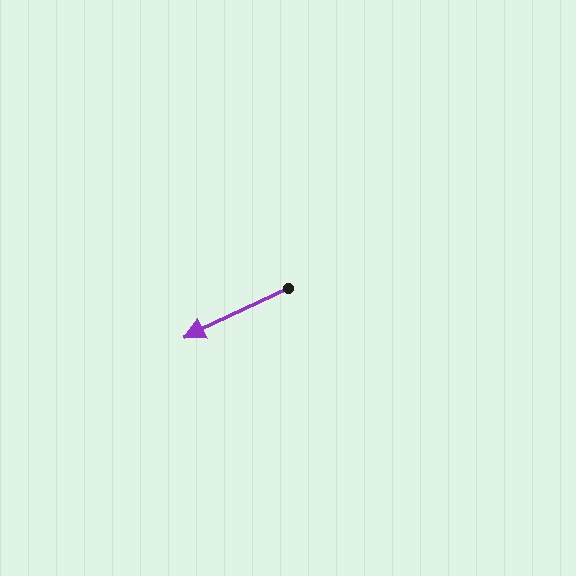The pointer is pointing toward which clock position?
Roughly 8 o'clock.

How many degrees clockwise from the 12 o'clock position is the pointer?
Approximately 245 degrees.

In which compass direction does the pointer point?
Southwest.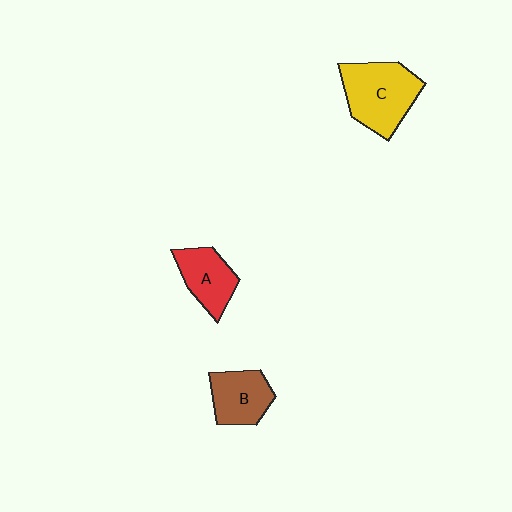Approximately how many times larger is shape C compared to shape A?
Approximately 1.6 times.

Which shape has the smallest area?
Shape A (red).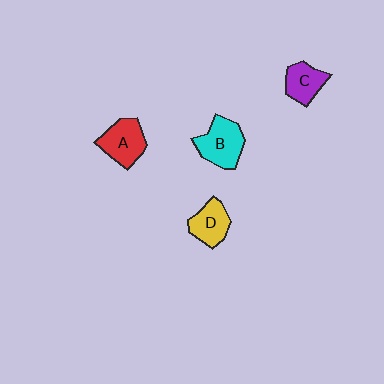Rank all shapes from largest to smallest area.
From largest to smallest: B (cyan), A (red), D (yellow), C (purple).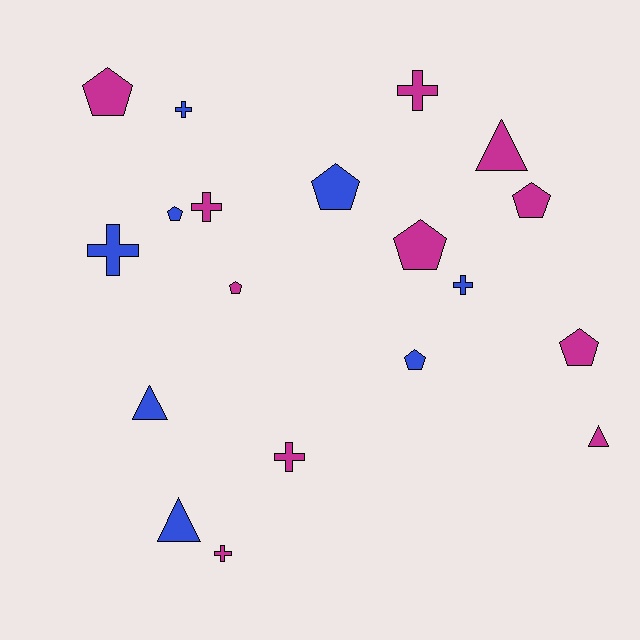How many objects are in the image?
There are 19 objects.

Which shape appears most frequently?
Pentagon, with 8 objects.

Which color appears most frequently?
Magenta, with 11 objects.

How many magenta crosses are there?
There are 4 magenta crosses.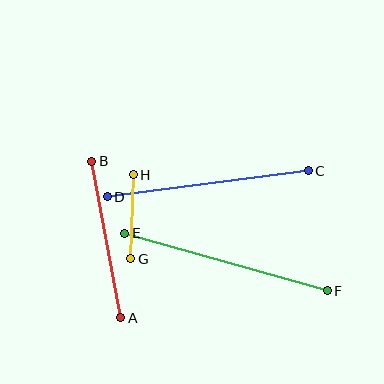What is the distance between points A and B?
The distance is approximately 159 pixels.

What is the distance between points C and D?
The distance is approximately 203 pixels.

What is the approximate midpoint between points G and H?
The midpoint is at approximately (132, 217) pixels.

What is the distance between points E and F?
The distance is approximately 211 pixels.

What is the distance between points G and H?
The distance is approximately 84 pixels.